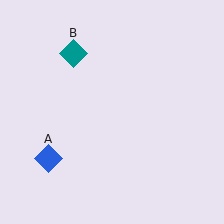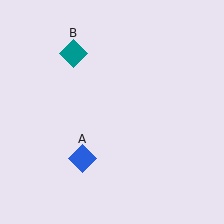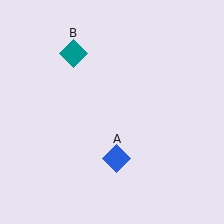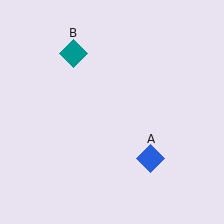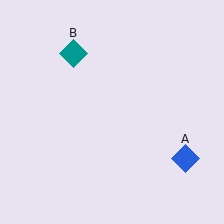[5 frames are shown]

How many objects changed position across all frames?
1 object changed position: blue diamond (object A).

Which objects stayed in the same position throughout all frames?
Teal diamond (object B) remained stationary.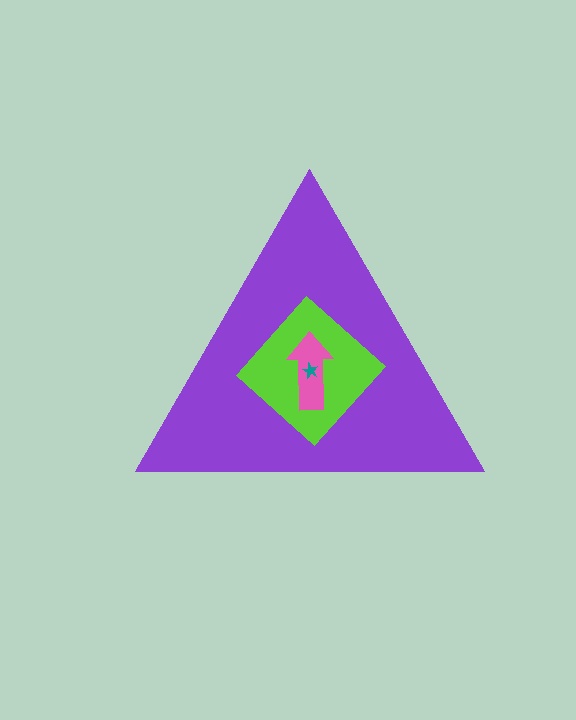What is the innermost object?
The teal star.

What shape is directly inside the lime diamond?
The pink arrow.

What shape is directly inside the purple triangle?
The lime diamond.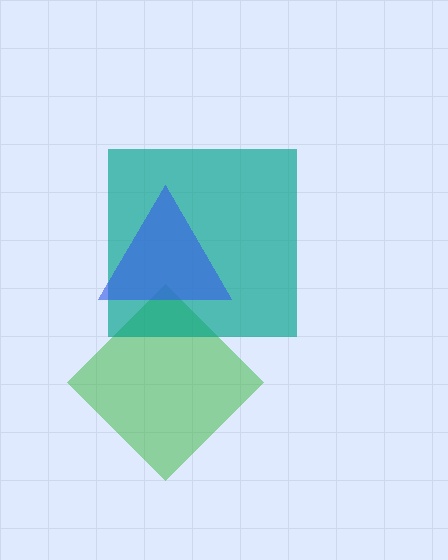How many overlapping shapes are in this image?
There are 3 overlapping shapes in the image.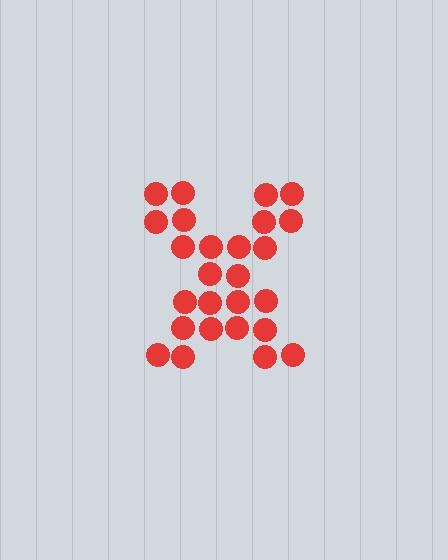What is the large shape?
The large shape is the letter X.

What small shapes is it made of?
It is made of small circles.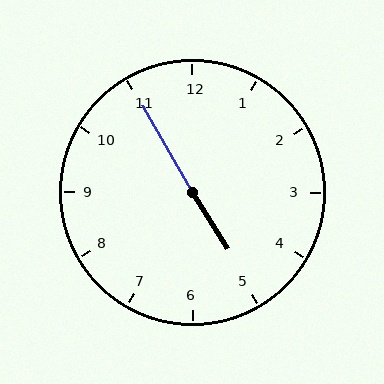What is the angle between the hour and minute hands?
Approximately 178 degrees.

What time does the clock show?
4:55.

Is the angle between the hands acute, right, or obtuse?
It is obtuse.